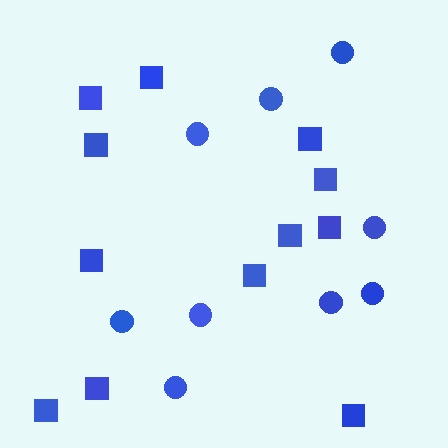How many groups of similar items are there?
There are 2 groups: one group of circles (9) and one group of squares (12).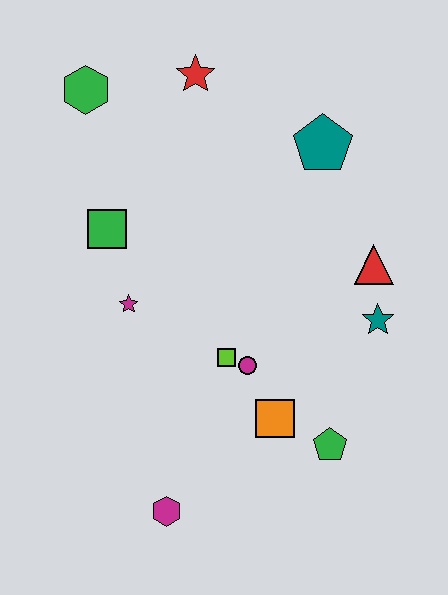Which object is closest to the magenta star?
The green square is closest to the magenta star.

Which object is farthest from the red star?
The magenta hexagon is farthest from the red star.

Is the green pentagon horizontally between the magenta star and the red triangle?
Yes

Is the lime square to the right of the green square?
Yes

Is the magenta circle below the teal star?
Yes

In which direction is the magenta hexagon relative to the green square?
The magenta hexagon is below the green square.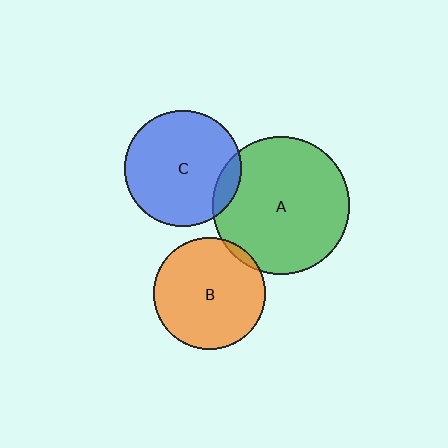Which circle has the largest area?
Circle A (green).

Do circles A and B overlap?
Yes.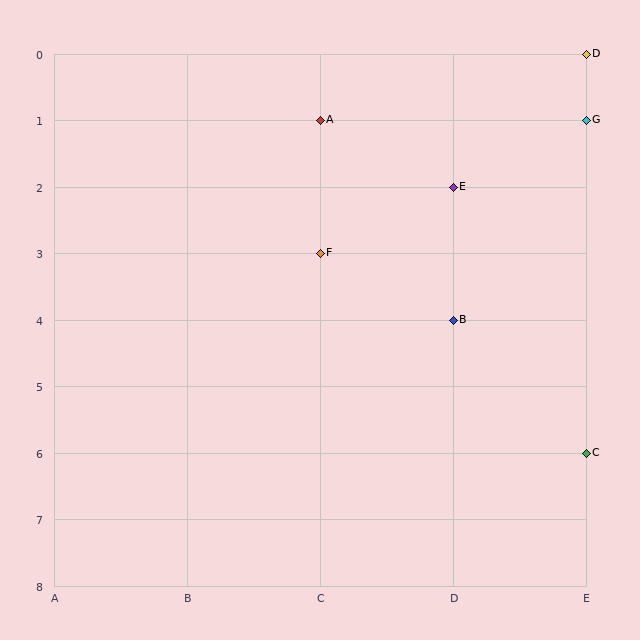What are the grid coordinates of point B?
Point B is at grid coordinates (D, 4).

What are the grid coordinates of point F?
Point F is at grid coordinates (C, 3).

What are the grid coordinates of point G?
Point G is at grid coordinates (E, 1).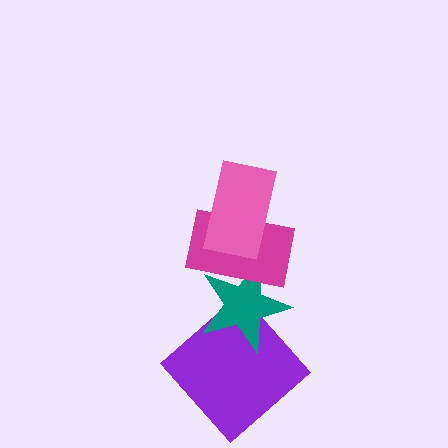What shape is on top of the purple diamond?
The teal star is on top of the purple diamond.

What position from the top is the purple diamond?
The purple diamond is 4th from the top.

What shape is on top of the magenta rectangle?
The pink rectangle is on top of the magenta rectangle.